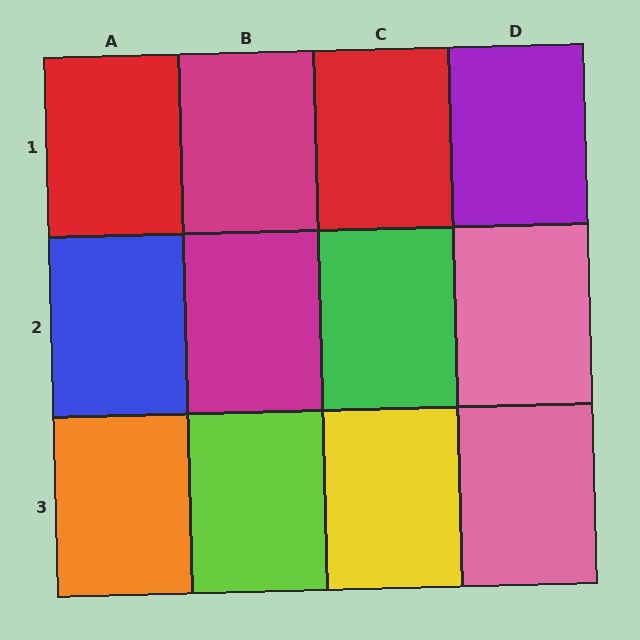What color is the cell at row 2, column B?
Magenta.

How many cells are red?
2 cells are red.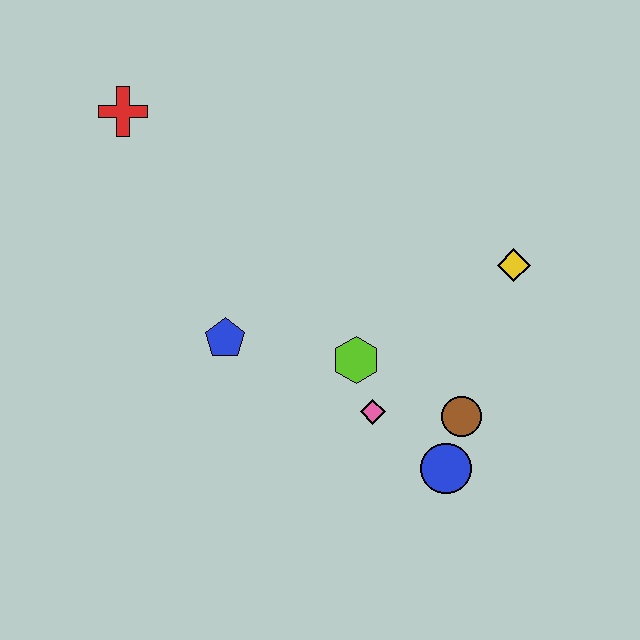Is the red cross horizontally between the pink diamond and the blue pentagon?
No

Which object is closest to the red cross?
The blue pentagon is closest to the red cross.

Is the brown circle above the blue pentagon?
No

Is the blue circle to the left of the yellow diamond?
Yes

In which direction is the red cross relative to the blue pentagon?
The red cross is above the blue pentagon.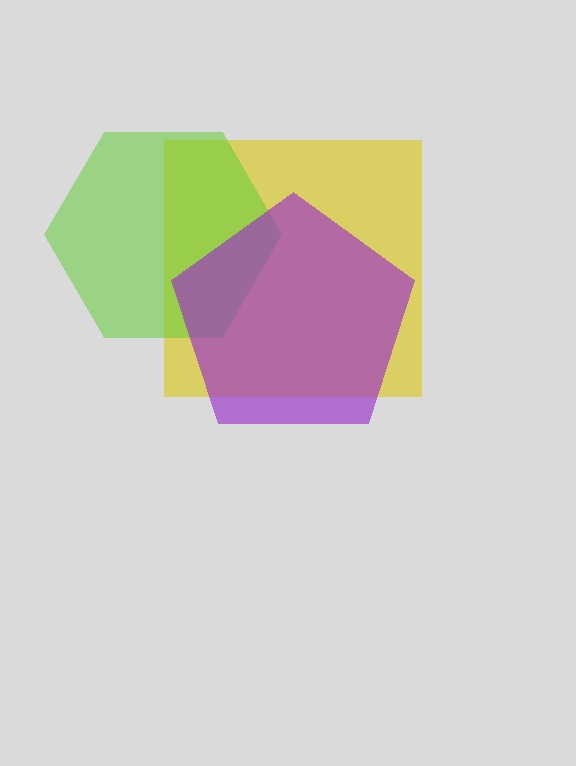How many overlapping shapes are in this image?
There are 3 overlapping shapes in the image.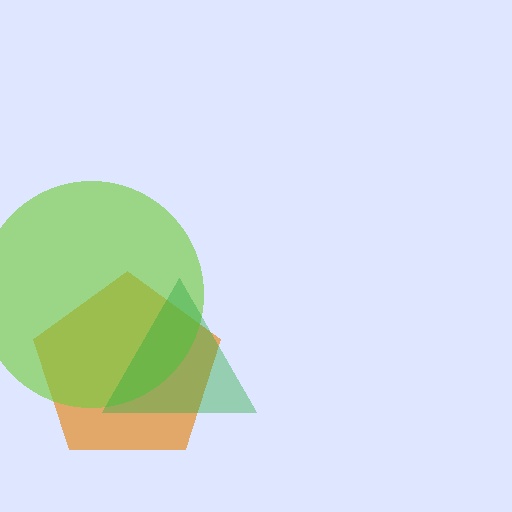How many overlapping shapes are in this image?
There are 3 overlapping shapes in the image.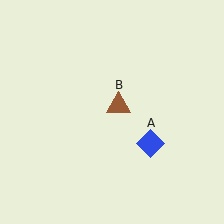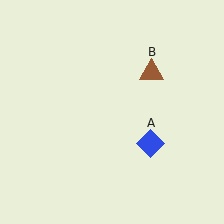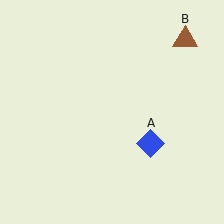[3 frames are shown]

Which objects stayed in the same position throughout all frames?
Blue diamond (object A) remained stationary.